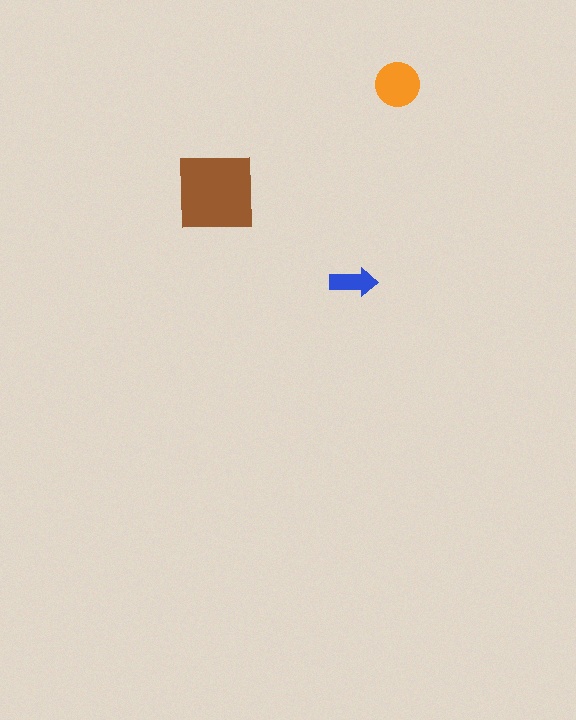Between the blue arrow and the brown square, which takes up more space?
The brown square.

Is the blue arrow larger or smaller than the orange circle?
Smaller.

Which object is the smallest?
The blue arrow.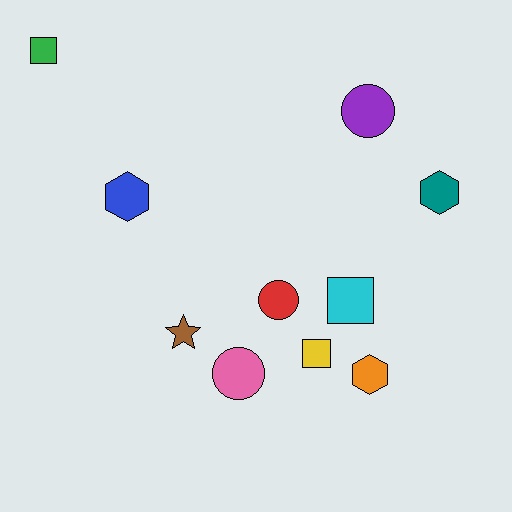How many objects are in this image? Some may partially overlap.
There are 10 objects.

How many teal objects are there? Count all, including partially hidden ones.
There is 1 teal object.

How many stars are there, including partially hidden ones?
There is 1 star.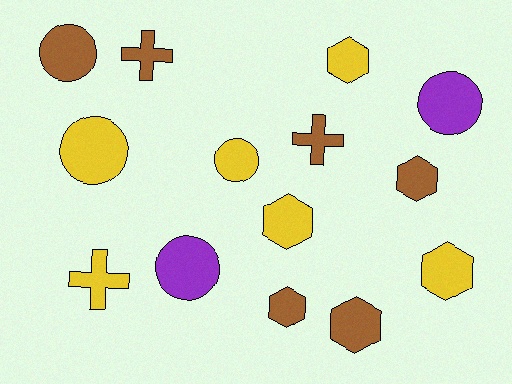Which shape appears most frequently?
Hexagon, with 6 objects.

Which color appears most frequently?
Brown, with 6 objects.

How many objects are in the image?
There are 14 objects.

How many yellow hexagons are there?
There are 3 yellow hexagons.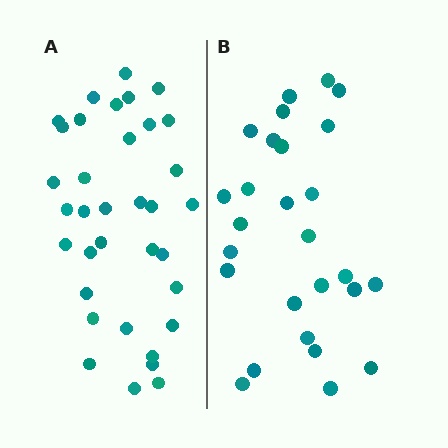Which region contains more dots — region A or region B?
Region A (the left region) has more dots.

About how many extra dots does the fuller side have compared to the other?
Region A has roughly 8 or so more dots than region B.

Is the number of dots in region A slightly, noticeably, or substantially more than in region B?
Region A has noticeably more, but not dramatically so. The ratio is roughly 1.3 to 1.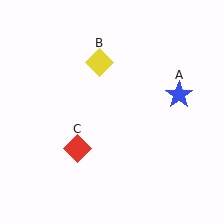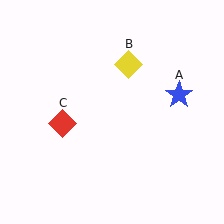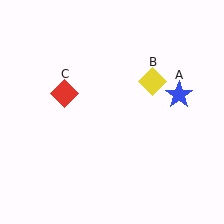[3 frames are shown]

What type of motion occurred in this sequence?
The yellow diamond (object B), red diamond (object C) rotated clockwise around the center of the scene.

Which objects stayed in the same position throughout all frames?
Blue star (object A) remained stationary.